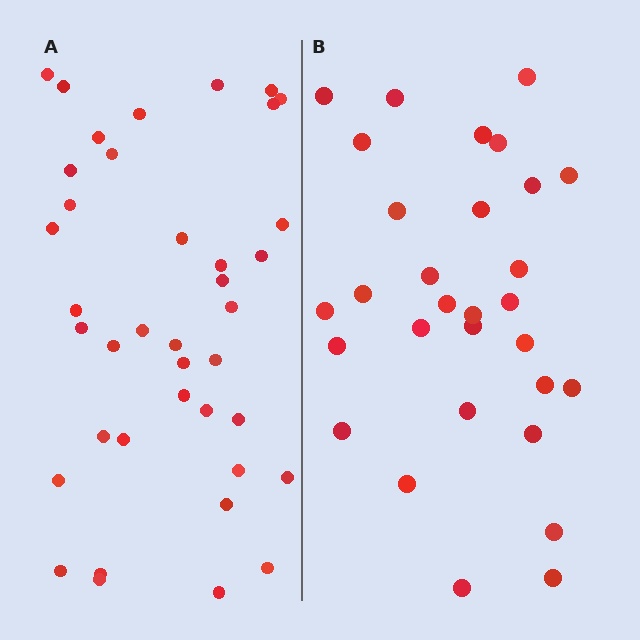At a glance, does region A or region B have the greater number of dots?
Region A (the left region) has more dots.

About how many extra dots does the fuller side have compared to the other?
Region A has roughly 8 or so more dots than region B.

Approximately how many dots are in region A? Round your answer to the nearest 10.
About 40 dots. (The exact count is 39, which rounds to 40.)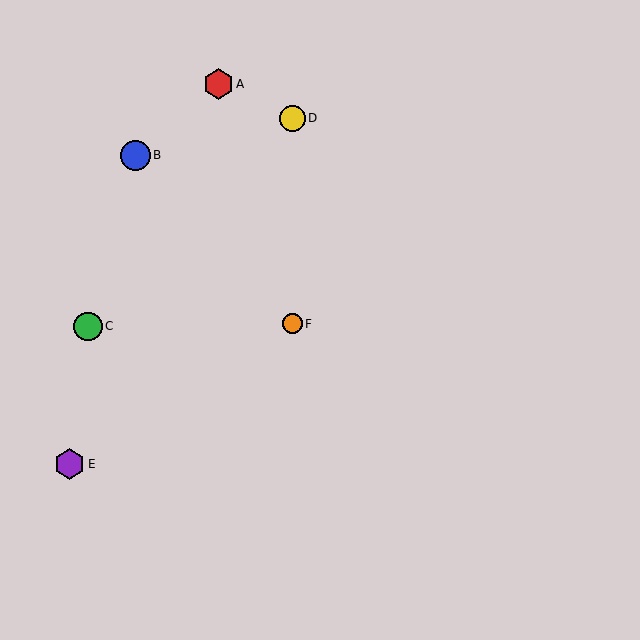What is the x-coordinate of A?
Object A is at x≈218.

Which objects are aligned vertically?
Objects D, F are aligned vertically.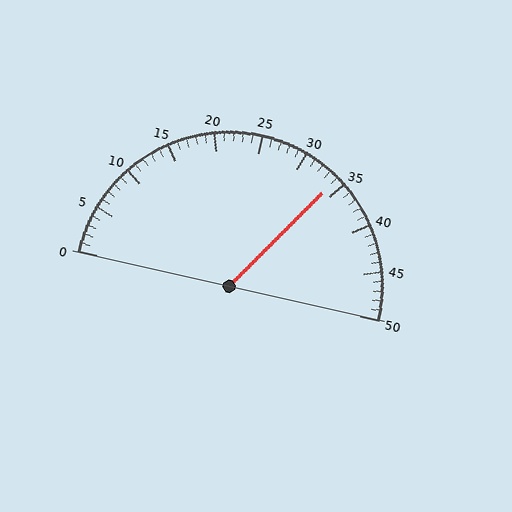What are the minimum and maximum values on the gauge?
The gauge ranges from 0 to 50.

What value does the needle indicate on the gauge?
The needle indicates approximately 34.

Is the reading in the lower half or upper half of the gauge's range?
The reading is in the upper half of the range (0 to 50).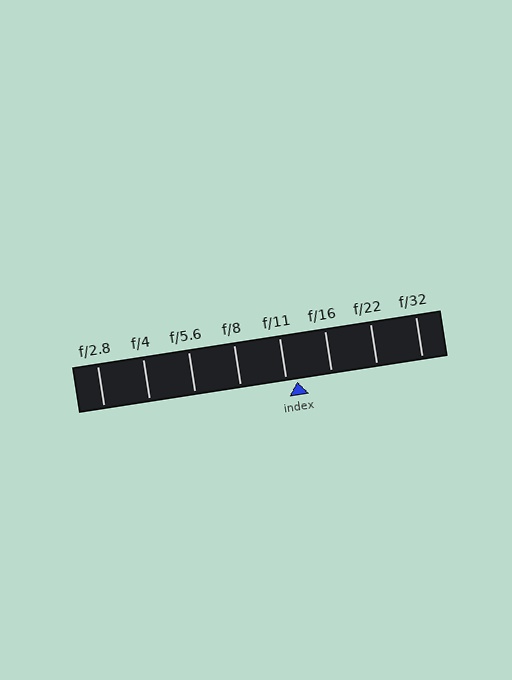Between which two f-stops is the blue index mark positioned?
The index mark is between f/11 and f/16.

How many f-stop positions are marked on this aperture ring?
There are 8 f-stop positions marked.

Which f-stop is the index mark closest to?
The index mark is closest to f/11.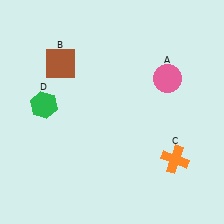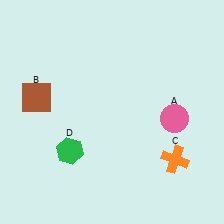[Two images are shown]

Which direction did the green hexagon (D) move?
The green hexagon (D) moved down.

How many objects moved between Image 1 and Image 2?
3 objects moved between the two images.